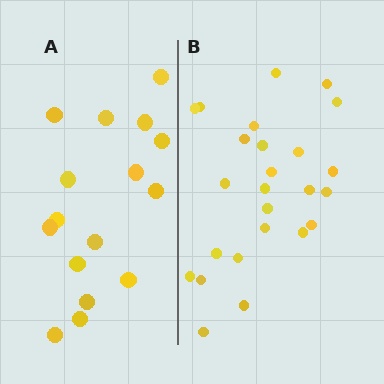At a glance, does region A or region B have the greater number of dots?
Region B (the right region) has more dots.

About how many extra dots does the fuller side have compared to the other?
Region B has roughly 8 or so more dots than region A.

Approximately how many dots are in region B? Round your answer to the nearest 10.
About 20 dots. (The exact count is 25, which rounds to 20.)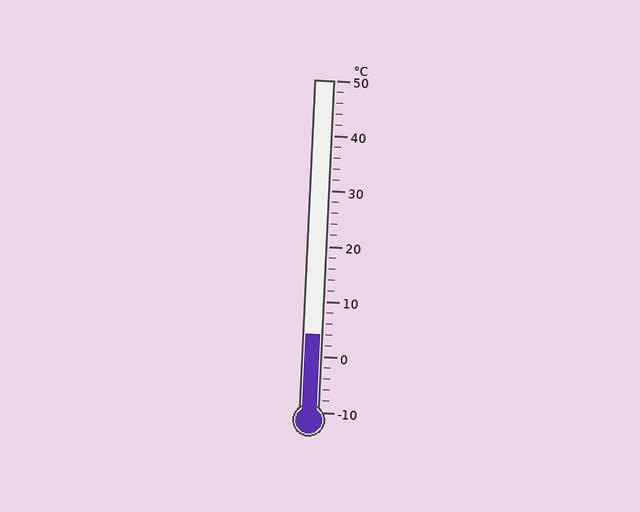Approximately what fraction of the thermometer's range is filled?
The thermometer is filled to approximately 25% of its range.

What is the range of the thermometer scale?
The thermometer scale ranges from -10°C to 50°C.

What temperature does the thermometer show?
The thermometer shows approximately 4°C.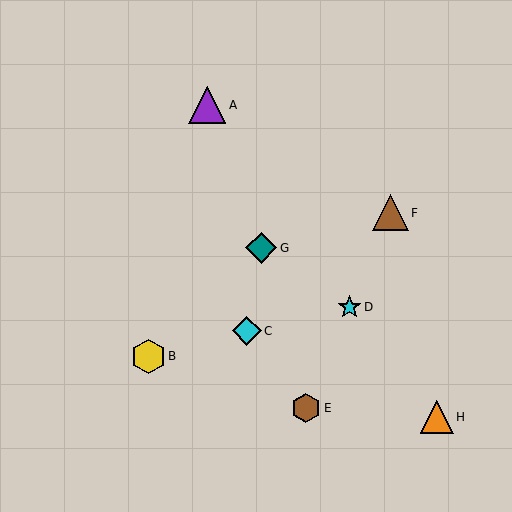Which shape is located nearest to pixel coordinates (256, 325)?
The cyan diamond (labeled C) at (247, 331) is nearest to that location.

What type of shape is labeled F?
Shape F is a brown triangle.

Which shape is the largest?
The purple triangle (labeled A) is the largest.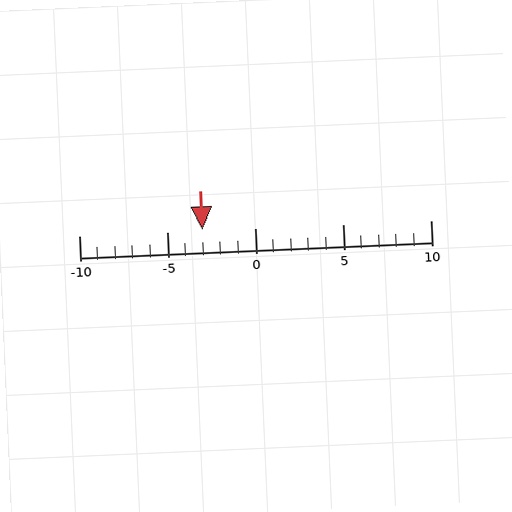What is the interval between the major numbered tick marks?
The major tick marks are spaced 5 units apart.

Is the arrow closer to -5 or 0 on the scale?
The arrow is closer to -5.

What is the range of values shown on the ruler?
The ruler shows values from -10 to 10.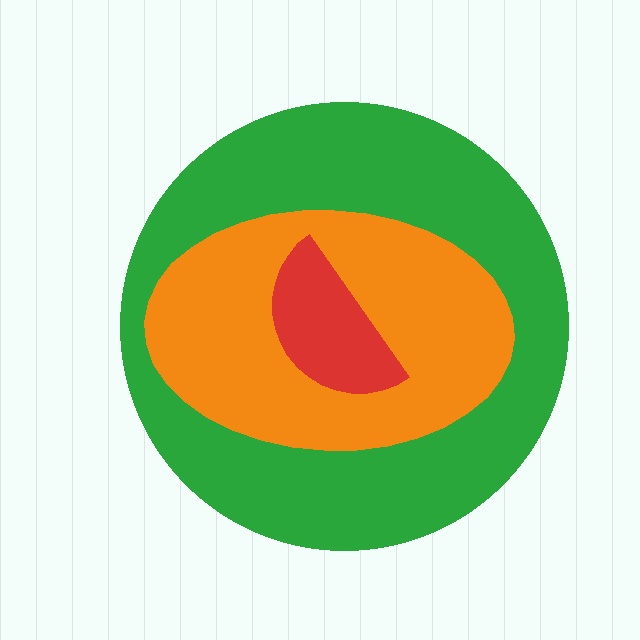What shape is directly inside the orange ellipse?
The red semicircle.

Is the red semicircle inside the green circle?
Yes.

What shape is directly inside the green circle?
The orange ellipse.